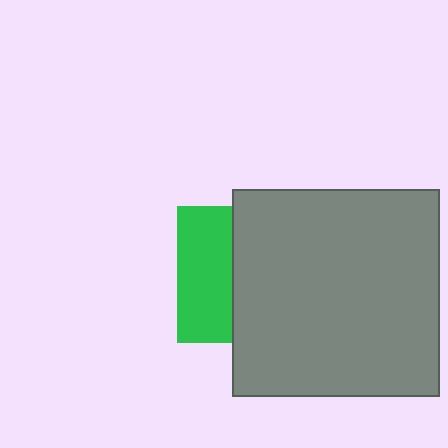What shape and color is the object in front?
The object in front is a gray square.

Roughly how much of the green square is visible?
A small part of it is visible (roughly 40%).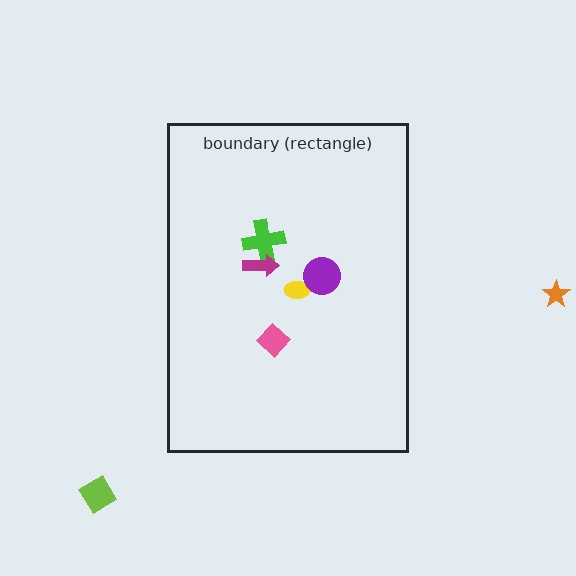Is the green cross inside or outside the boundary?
Inside.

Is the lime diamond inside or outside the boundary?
Outside.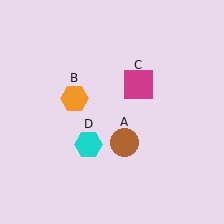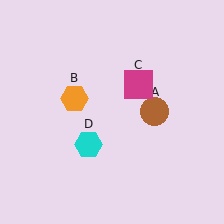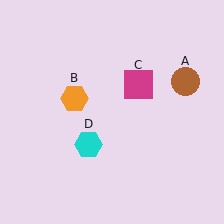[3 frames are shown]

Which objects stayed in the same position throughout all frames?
Orange hexagon (object B) and magenta square (object C) and cyan hexagon (object D) remained stationary.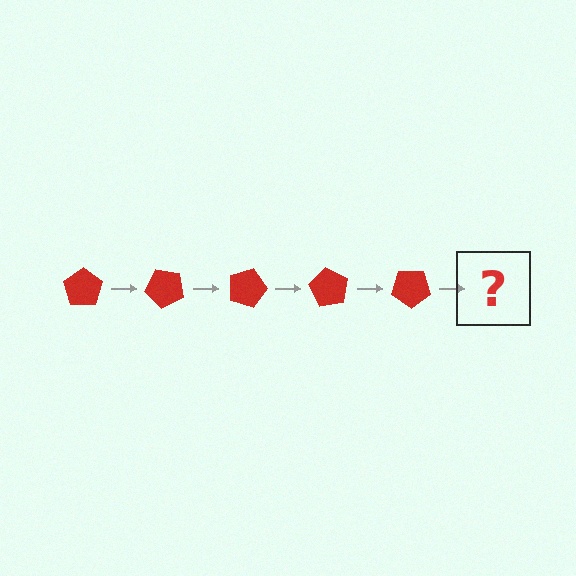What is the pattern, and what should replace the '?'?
The pattern is that the pentagon rotates 45 degrees each step. The '?' should be a red pentagon rotated 225 degrees.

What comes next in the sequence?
The next element should be a red pentagon rotated 225 degrees.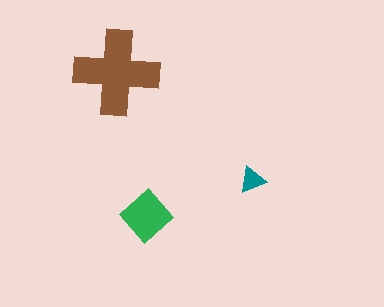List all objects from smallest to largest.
The teal triangle, the green diamond, the brown cross.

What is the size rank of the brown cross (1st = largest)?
1st.